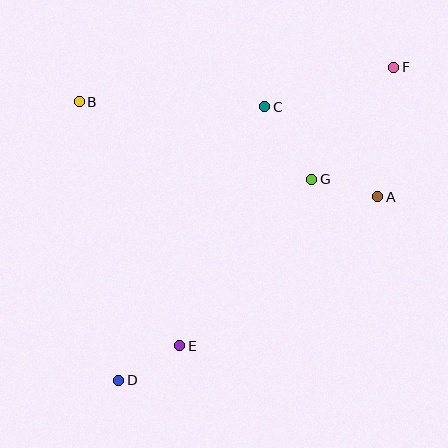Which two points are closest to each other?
Points A and G are closest to each other.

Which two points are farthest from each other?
Points D and F are farthest from each other.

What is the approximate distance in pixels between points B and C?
The distance between B and C is approximately 186 pixels.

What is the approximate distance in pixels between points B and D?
The distance between B and D is approximately 282 pixels.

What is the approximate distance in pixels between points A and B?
The distance between A and B is approximately 313 pixels.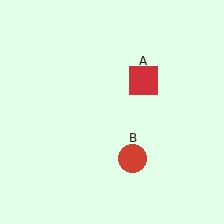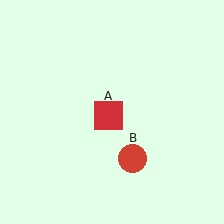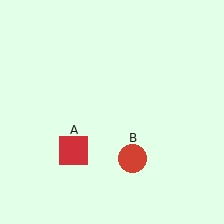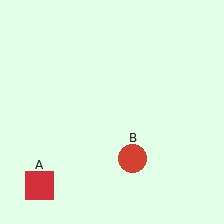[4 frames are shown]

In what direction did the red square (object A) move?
The red square (object A) moved down and to the left.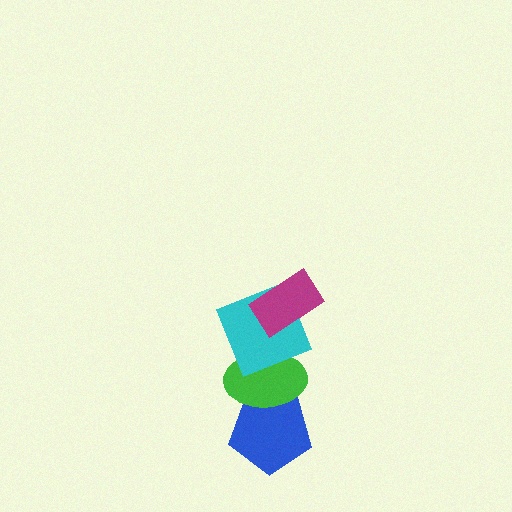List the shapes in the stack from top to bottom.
From top to bottom: the magenta rectangle, the cyan square, the green ellipse, the blue pentagon.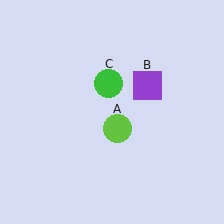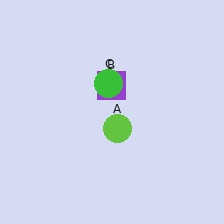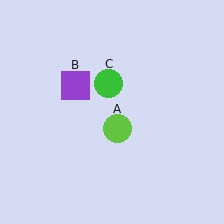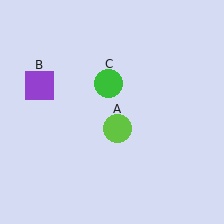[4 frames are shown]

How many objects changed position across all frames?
1 object changed position: purple square (object B).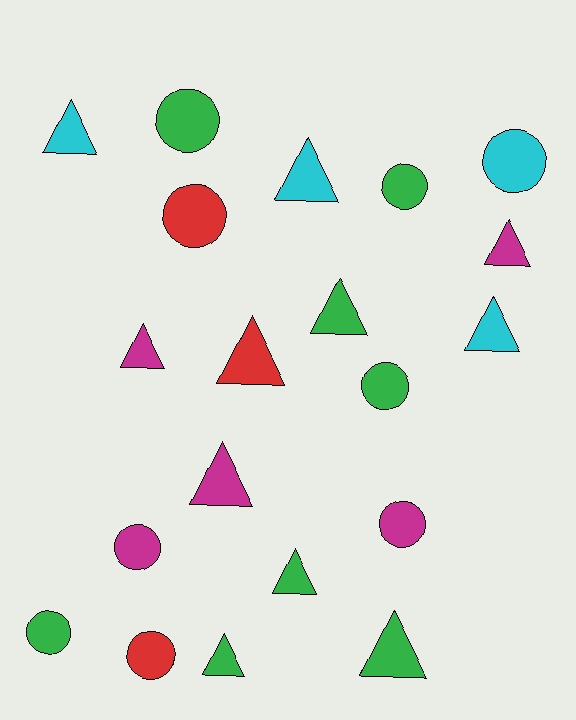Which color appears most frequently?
Green, with 8 objects.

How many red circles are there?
There are 2 red circles.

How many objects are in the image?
There are 20 objects.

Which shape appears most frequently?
Triangle, with 11 objects.